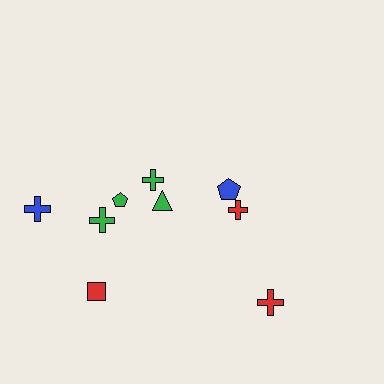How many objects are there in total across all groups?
There are 9 objects.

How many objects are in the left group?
There are 6 objects.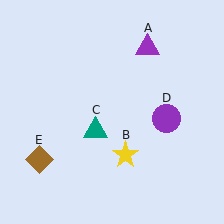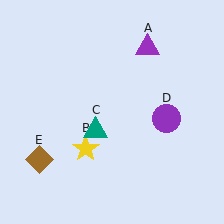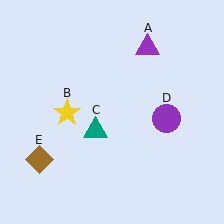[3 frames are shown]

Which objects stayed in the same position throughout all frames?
Purple triangle (object A) and teal triangle (object C) and purple circle (object D) and brown diamond (object E) remained stationary.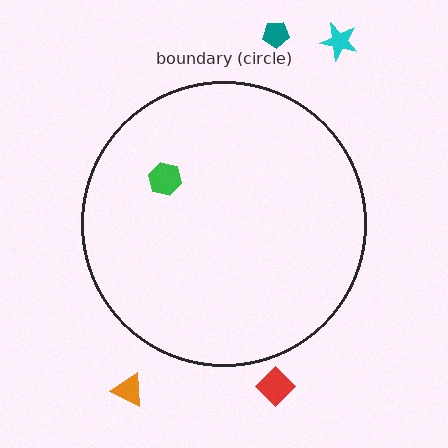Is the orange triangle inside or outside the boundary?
Outside.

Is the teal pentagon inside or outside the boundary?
Outside.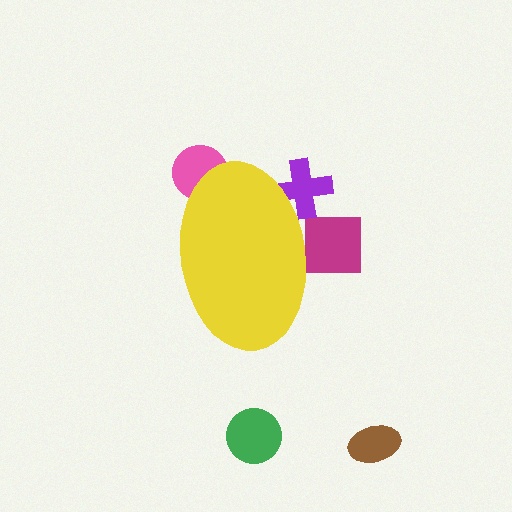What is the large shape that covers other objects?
A yellow ellipse.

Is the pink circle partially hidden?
Yes, the pink circle is partially hidden behind the yellow ellipse.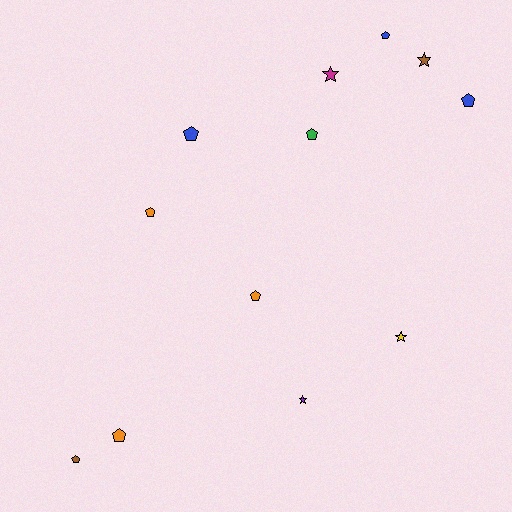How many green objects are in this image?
There is 1 green object.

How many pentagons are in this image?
There are 8 pentagons.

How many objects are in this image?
There are 12 objects.